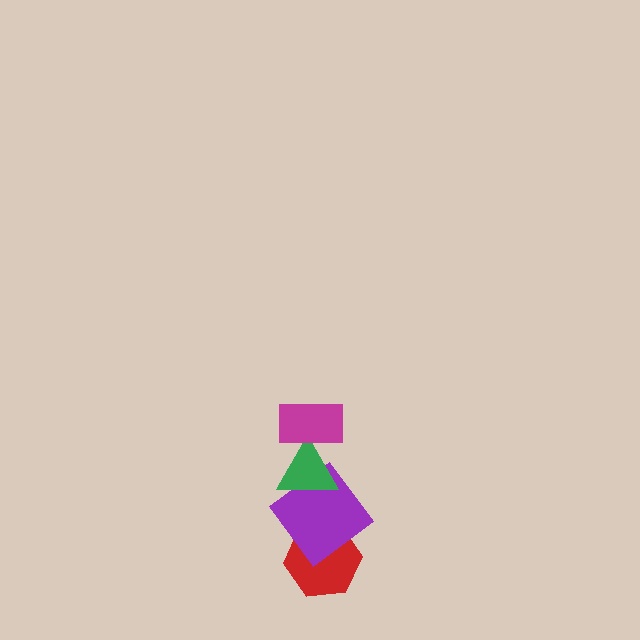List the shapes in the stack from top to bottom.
From top to bottom: the magenta rectangle, the green triangle, the purple diamond, the red hexagon.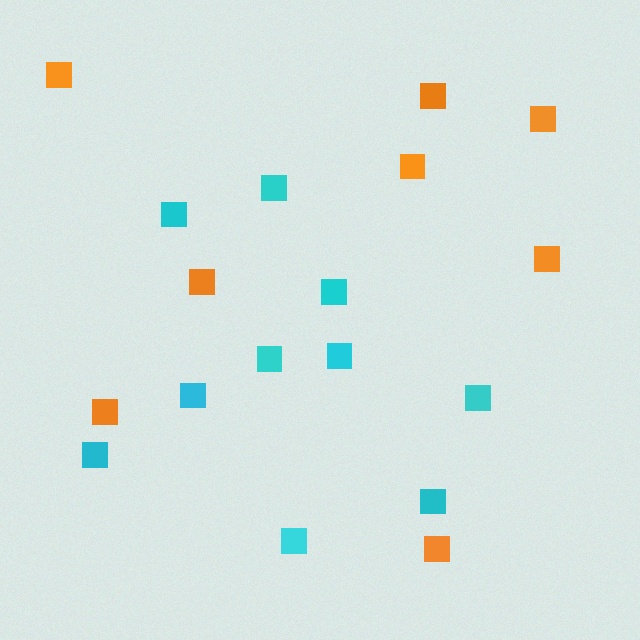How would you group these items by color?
There are 2 groups: one group of cyan squares (10) and one group of orange squares (8).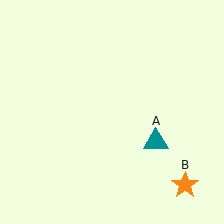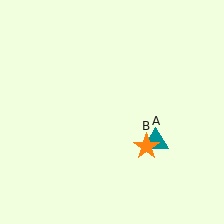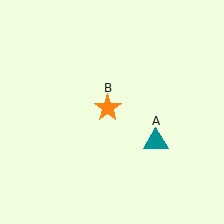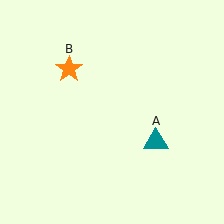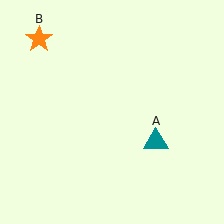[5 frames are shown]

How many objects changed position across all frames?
1 object changed position: orange star (object B).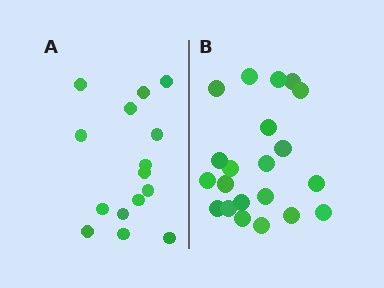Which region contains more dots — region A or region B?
Region B (the right region) has more dots.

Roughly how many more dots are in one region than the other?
Region B has about 6 more dots than region A.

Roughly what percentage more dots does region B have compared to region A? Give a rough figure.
About 40% more.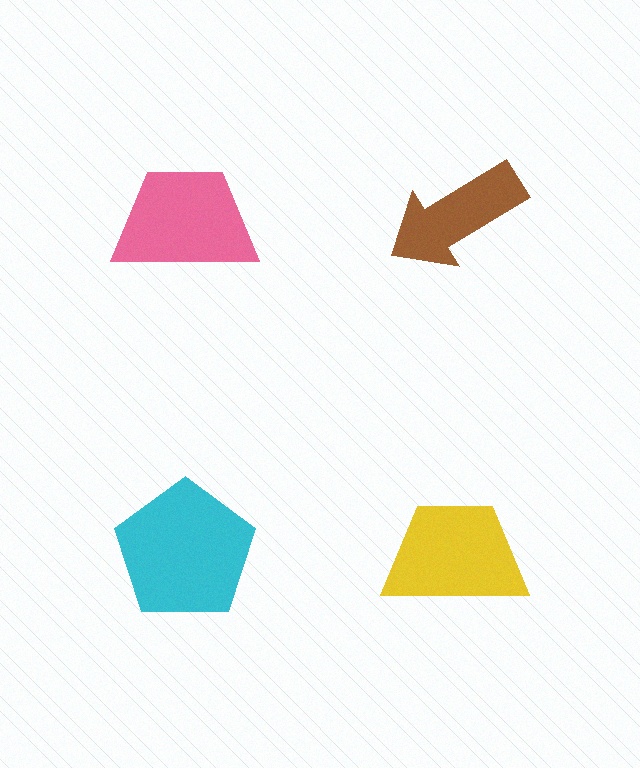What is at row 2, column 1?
A cyan pentagon.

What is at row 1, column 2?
A brown arrow.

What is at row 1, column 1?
A pink trapezoid.